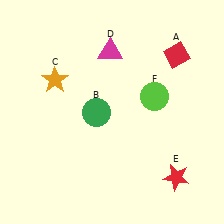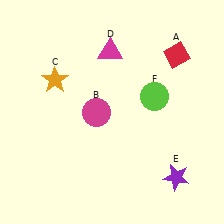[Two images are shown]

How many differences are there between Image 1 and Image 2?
There are 2 differences between the two images.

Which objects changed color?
B changed from green to magenta. E changed from red to purple.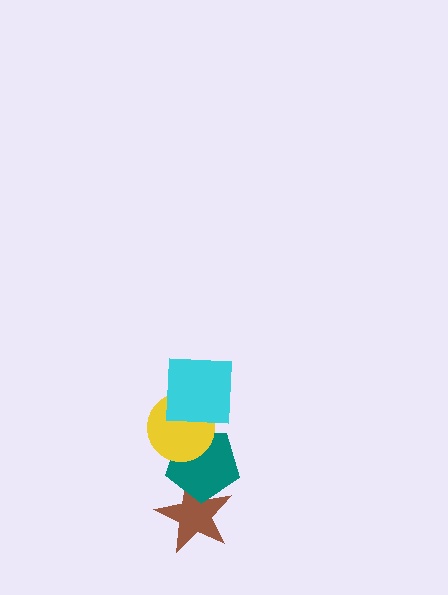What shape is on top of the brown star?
The teal pentagon is on top of the brown star.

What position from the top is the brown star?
The brown star is 4th from the top.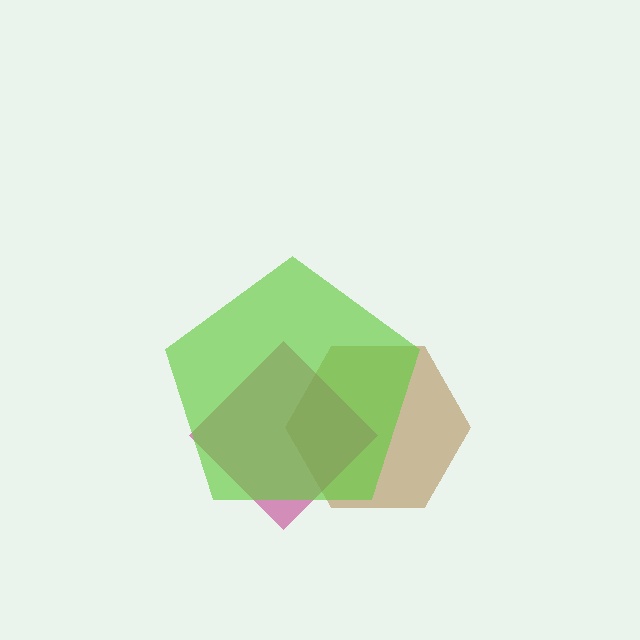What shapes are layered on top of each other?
The layered shapes are: a brown hexagon, a magenta diamond, a lime pentagon.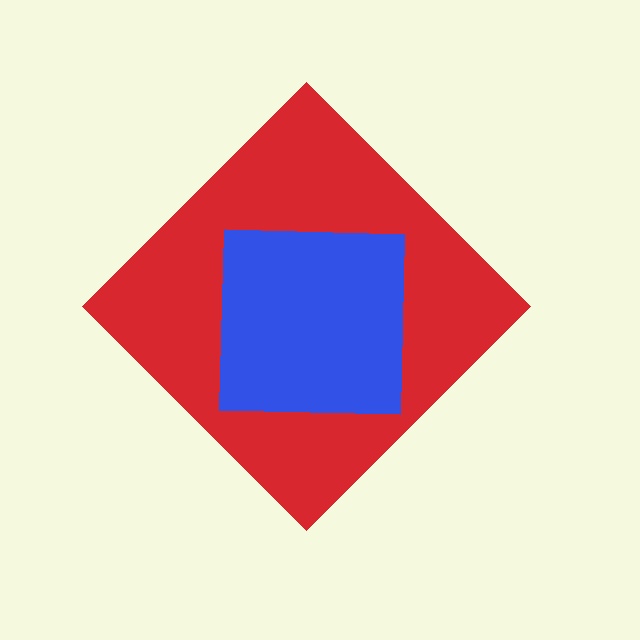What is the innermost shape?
The blue square.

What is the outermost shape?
The red diamond.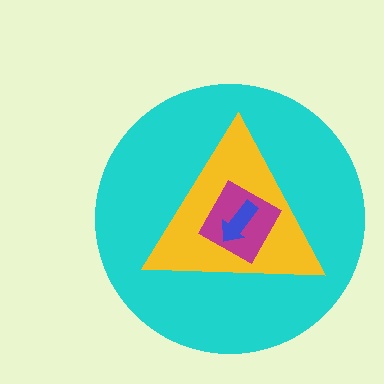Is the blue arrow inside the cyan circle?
Yes.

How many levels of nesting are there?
4.